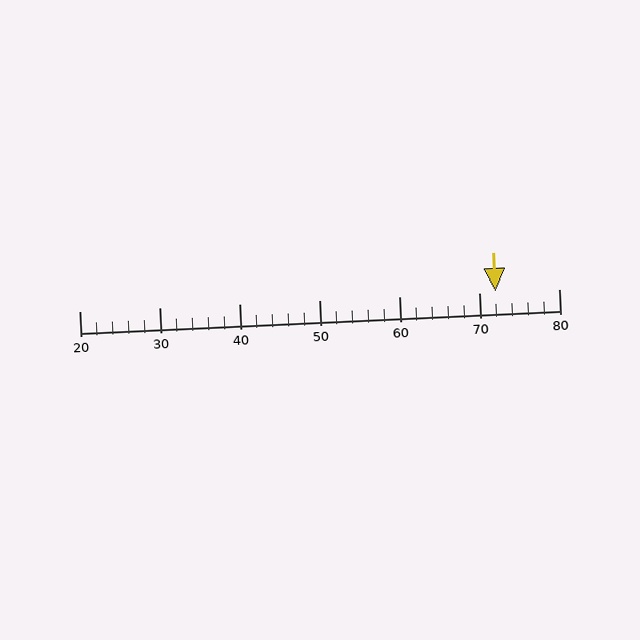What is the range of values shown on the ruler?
The ruler shows values from 20 to 80.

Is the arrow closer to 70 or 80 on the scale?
The arrow is closer to 70.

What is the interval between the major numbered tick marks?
The major tick marks are spaced 10 units apart.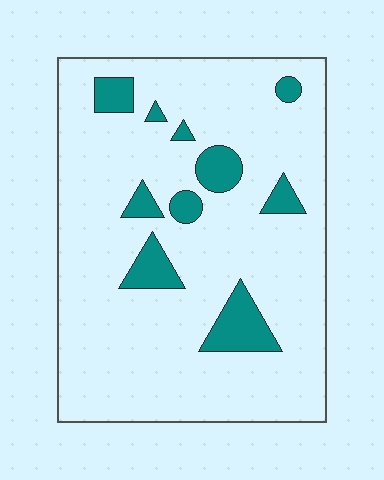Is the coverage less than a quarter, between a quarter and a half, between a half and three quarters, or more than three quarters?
Less than a quarter.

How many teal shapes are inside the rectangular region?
10.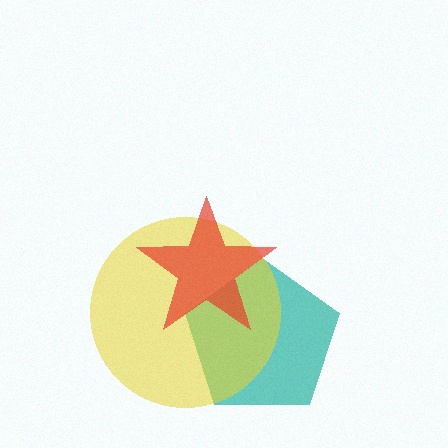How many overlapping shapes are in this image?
There are 3 overlapping shapes in the image.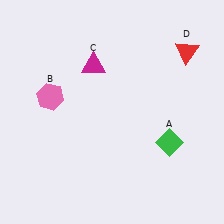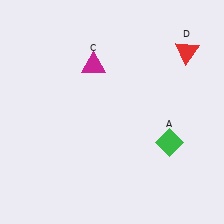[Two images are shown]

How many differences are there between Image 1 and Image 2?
There is 1 difference between the two images.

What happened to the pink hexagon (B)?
The pink hexagon (B) was removed in Image 2. It was in the top-left area of Image 1.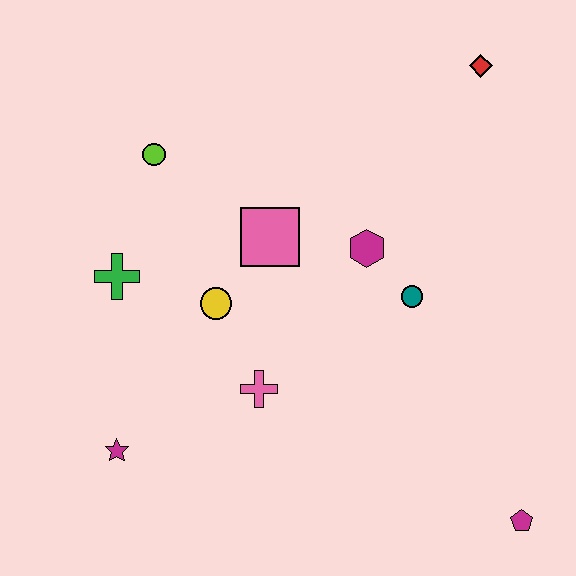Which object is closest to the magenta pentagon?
The teal circle is closest to the magenta pentagon.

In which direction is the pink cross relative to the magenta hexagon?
The pink cross is below the magenta hexagon.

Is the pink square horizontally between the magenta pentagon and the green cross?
Yes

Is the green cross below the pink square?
Yes